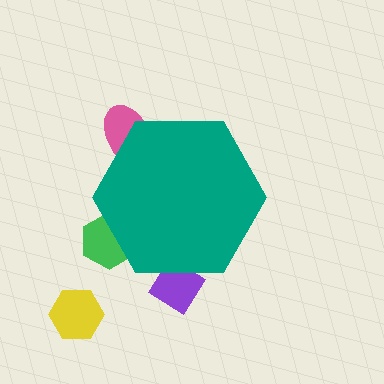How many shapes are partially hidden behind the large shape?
3 shapes are partially hidden.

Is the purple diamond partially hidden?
Yes, the purple diamond is partially hidden behind the teal hexagon.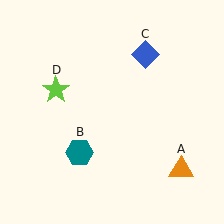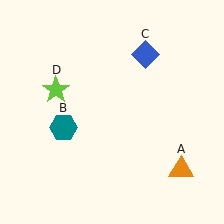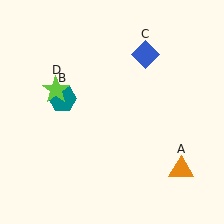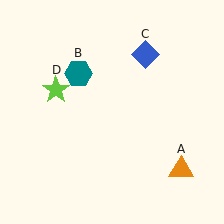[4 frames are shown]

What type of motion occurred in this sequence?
The teal hexagon (object B) rotated clockwise around the center of the scene.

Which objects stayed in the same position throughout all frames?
Orange triangle (object A) and blue diamond (object C) and lime star (object D) remained stationary.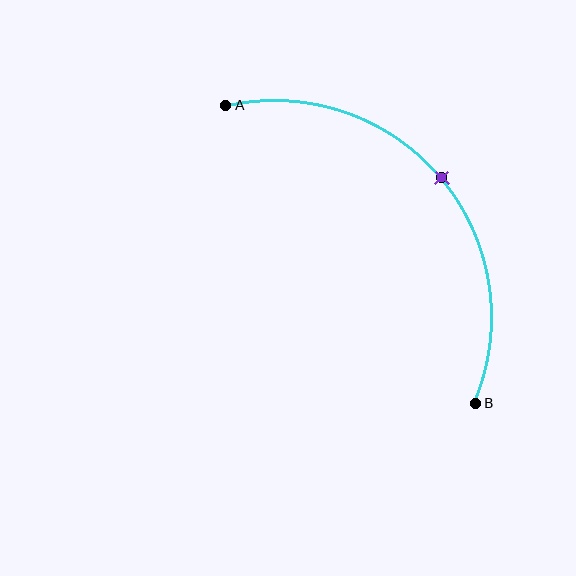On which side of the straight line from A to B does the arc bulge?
The arc bulges above and to the right of the straight line connecting A and B.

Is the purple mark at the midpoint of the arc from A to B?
Yes. The purple mark lies on the arc at equal arc-length from both A and B — it is the arc midpoint.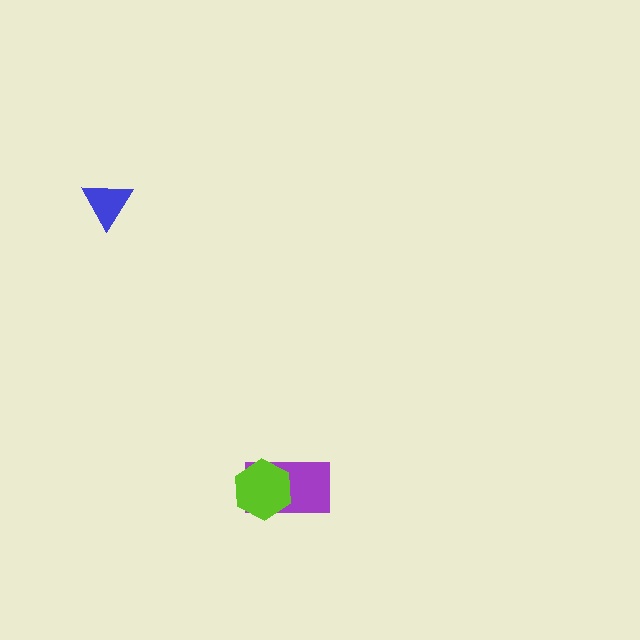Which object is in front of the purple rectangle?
The lime hexagon is in front of the purple rectangle.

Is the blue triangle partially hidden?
No, no other shape covers it.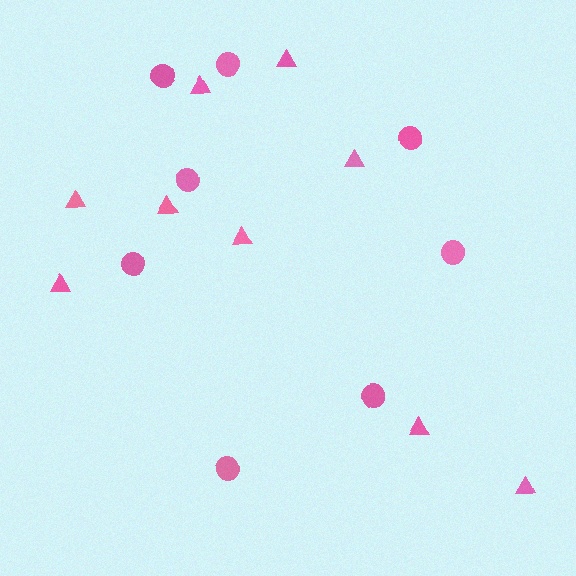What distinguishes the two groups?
There are 2 groups: one group of triangles (9) and one group of circles (8).